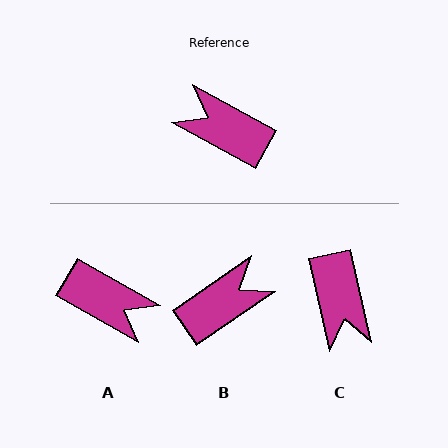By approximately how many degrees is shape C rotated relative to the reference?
Approximately 131 degrees counter-clockwise.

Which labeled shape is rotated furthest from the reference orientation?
A, about 179 degrees away.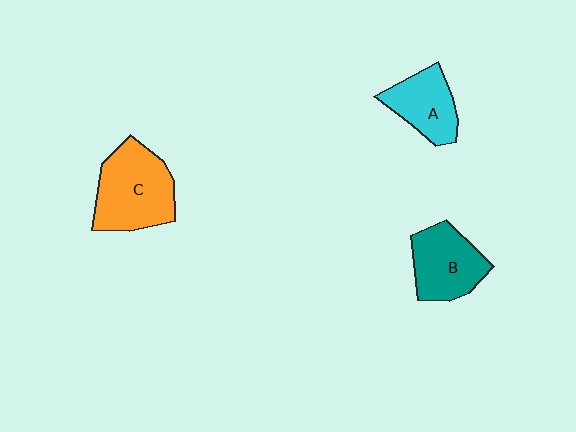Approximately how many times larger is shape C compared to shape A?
Approximately 1.5 times.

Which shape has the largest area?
Shape C (orange).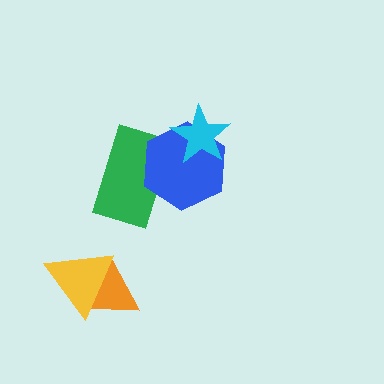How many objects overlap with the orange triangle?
1 object overlaps with the orange triangle.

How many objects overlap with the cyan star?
1 object overlaps with the cyan star.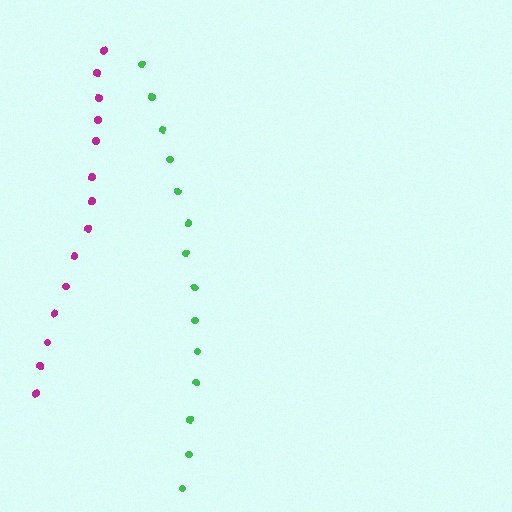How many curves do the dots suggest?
There are 2 distinct paths.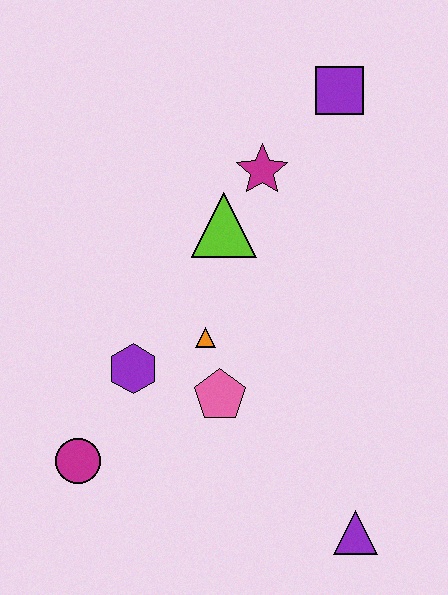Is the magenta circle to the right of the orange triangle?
No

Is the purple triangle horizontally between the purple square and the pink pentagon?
No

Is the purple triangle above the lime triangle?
No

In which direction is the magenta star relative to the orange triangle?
The magenta star is above the orange triangle.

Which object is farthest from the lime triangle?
The purple triangle is farthest from the lime triangle.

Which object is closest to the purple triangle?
The pink pentagon is closest to the purple triangle.